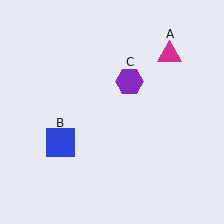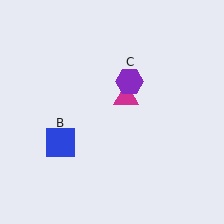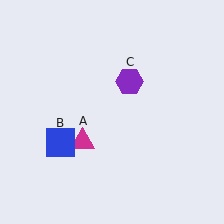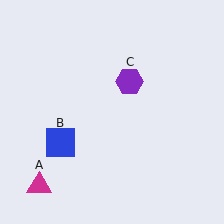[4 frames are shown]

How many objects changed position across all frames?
1 object changed position: magenta triangle (object A).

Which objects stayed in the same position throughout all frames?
Blue square (object B) and purple hexagon (object C) remained stationary.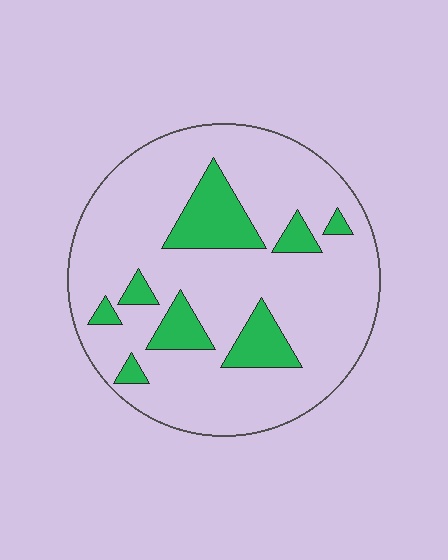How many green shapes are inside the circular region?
8.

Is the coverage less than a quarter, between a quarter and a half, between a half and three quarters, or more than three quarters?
Less than a quarter.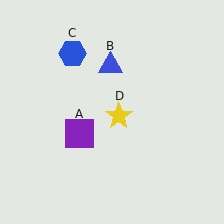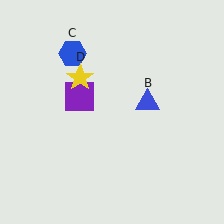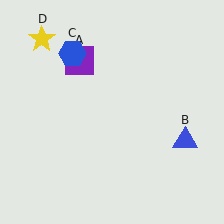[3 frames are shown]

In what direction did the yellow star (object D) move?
The yellow star (object D) moved up and to the left.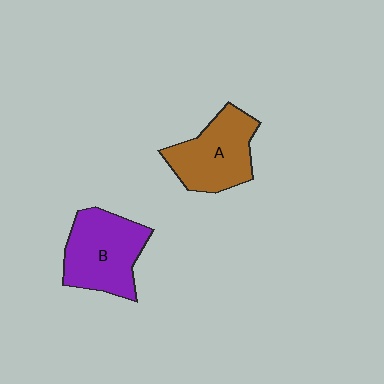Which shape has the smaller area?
Shape A (brown).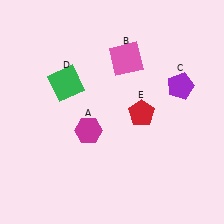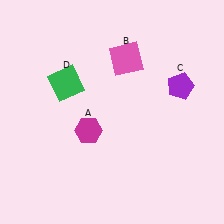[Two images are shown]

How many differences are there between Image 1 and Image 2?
There is 1 difference between the two images.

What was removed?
The red pentagon (E) was removed in Image 2.